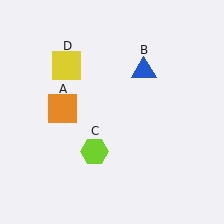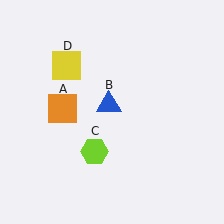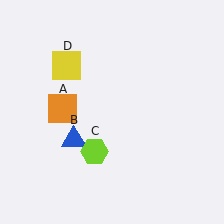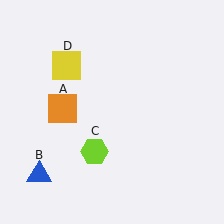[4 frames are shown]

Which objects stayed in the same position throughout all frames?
Orange square (object A) and lime hexagon (object C) and yellow square (object D) remained stationary.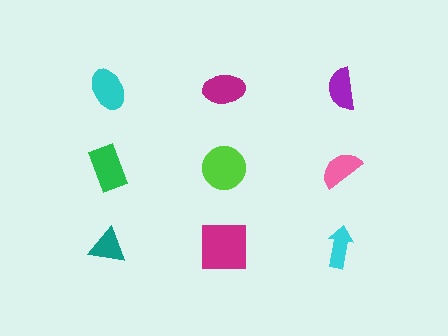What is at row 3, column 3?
A cyan arrow.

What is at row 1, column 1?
A cyan ellipse.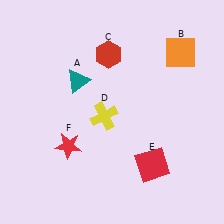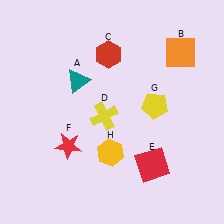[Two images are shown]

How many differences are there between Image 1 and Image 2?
There are 2 differences between the two images.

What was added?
A yellow pentagon (G), a yellow hexagon (H) were added in Image 2.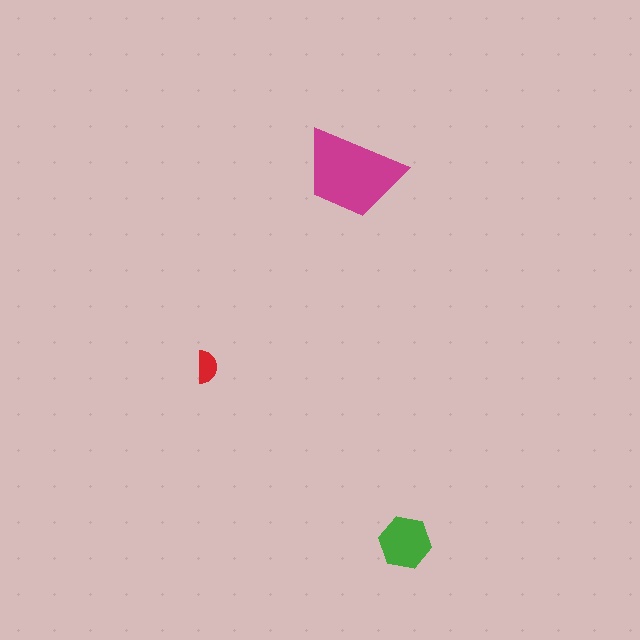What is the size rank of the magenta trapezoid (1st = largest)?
1st.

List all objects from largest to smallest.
The magenta trapezoid, the green hexagon, the red semicircle.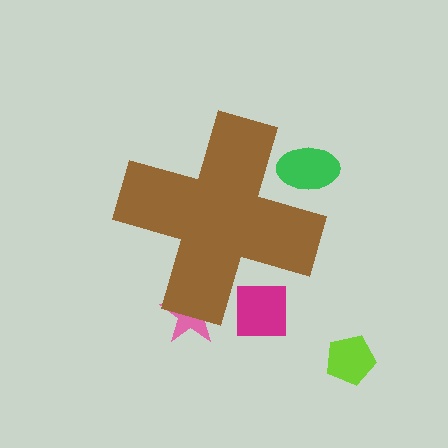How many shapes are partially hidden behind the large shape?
3 shapes are partially hidden.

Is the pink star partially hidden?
Yes, the pink star is partially hidden behind the brown cross.